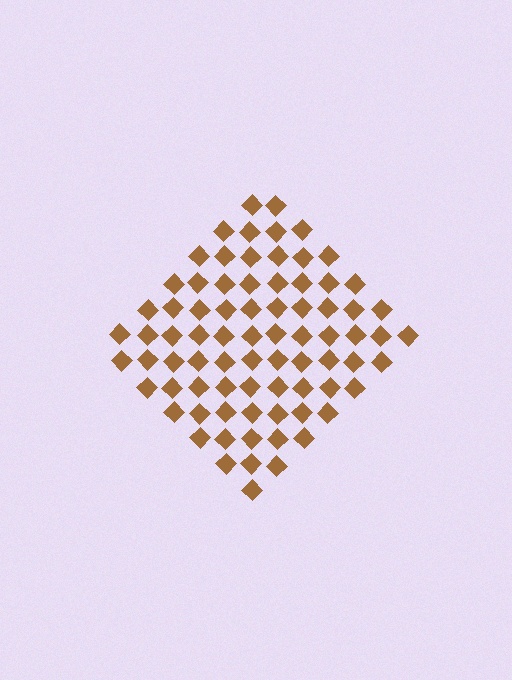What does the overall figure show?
The overall figure shows a diamond.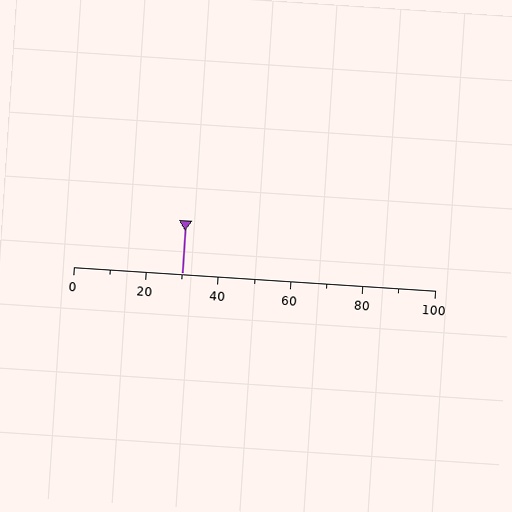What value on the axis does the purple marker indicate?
The marker indicates approximately 30.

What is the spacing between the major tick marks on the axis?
The major ticks are spaced 20 apart.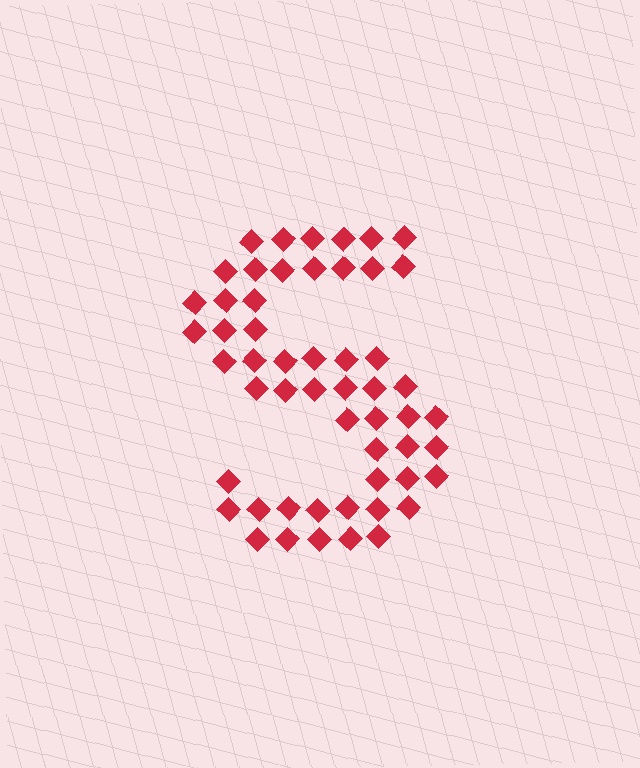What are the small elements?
The small elements are diamonds.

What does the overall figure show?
The overall figure shows the letter S.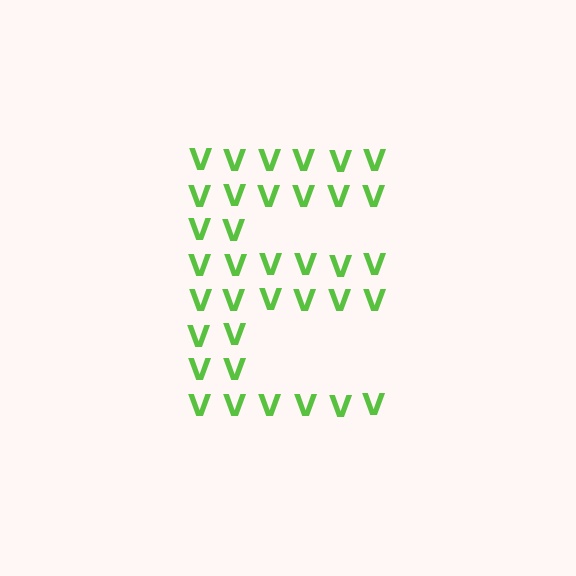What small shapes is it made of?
It is made of small letter V's.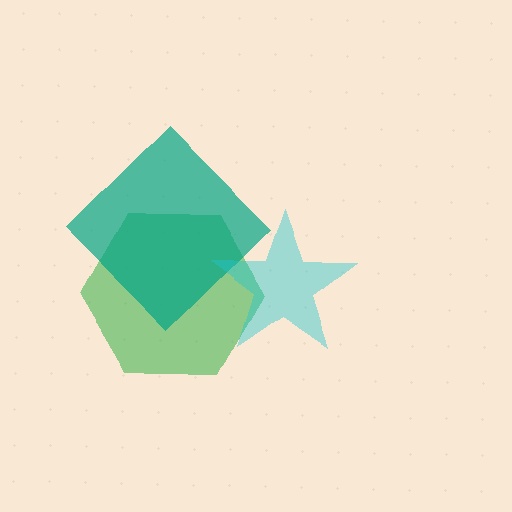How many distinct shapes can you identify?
There are 3 distinct shapes: a green hexagon, a teal diamond, a cyan star.